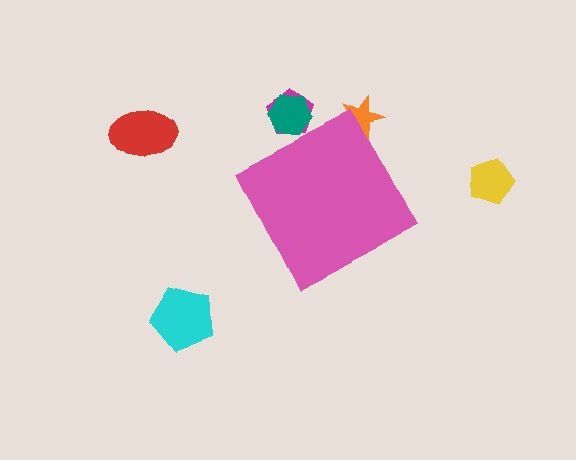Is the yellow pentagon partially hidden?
No, the yellow pentagon is fully visible.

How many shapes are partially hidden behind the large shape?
3 shapes are partially hidden.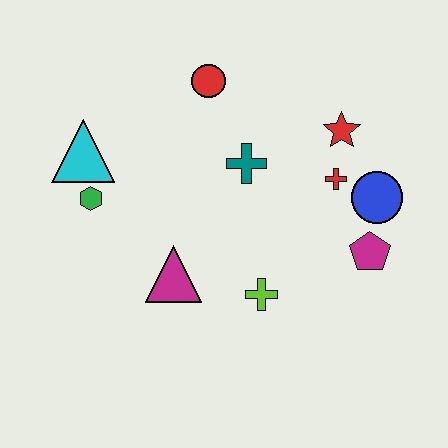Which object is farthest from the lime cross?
The cyan triangle is farthest from the lime cross.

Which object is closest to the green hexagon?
The cyan triangle is closest to the green hexagon.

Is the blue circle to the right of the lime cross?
Yes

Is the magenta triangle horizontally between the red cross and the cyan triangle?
Yes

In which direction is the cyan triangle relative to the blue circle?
The cyan triangle is to the left of the blue circle.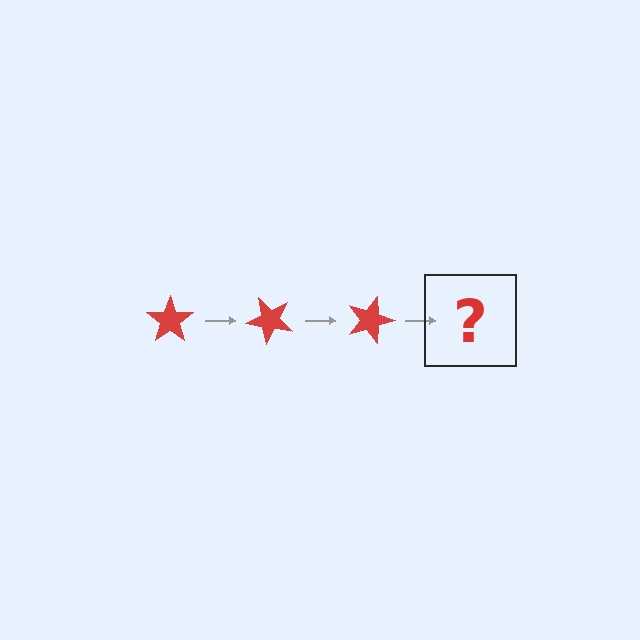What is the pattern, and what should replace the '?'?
The pattern is that the star rotates 45 degrees each step. The '?' should be a red star rotated 135 degrees.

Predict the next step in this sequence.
The next step is a red star rotated 135 degrees.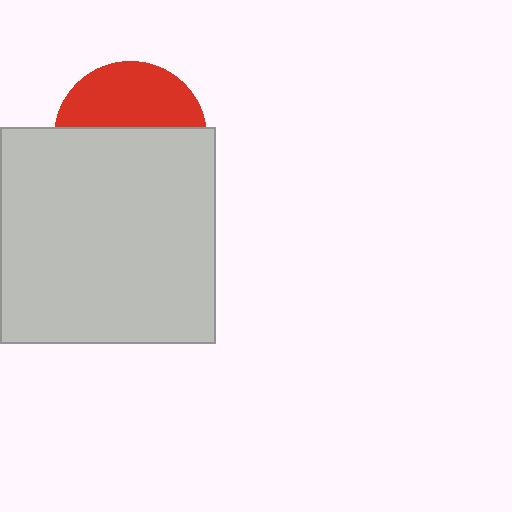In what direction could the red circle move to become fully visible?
The red circle could move up. That would shift it out from behind the light gray square entirely.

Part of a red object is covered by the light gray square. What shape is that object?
It is a circle.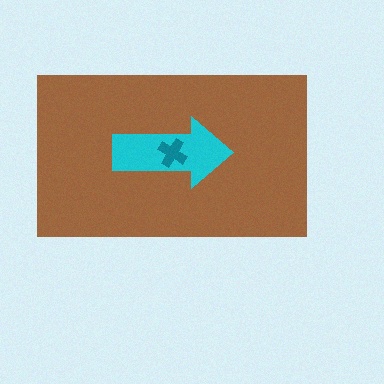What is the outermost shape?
The brown rectangle.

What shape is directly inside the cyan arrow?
The teal cross.